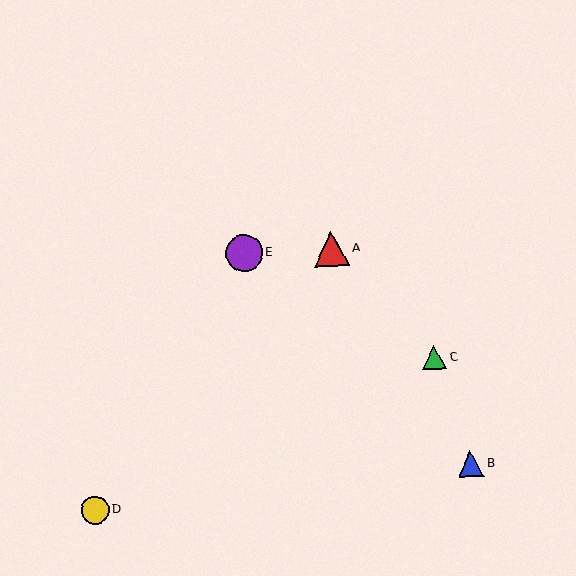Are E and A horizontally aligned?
Yes, both are at y≈253.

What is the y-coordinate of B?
Object B is at y≈464.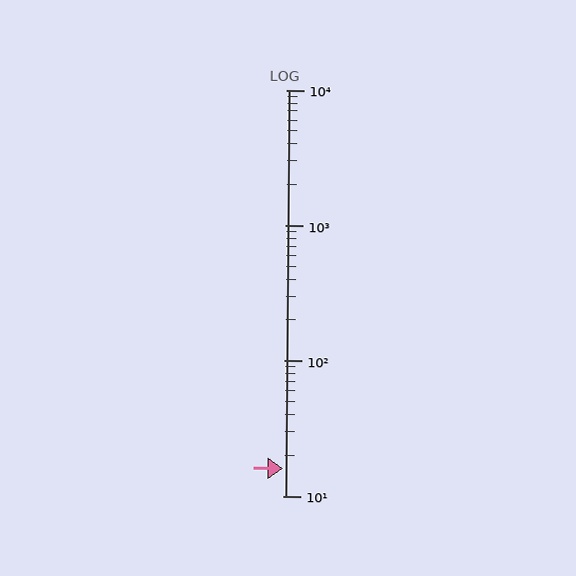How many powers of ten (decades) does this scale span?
The scale spans 3 decades, from 10 to 10000.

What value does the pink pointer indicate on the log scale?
The pointer indicates approximately 16.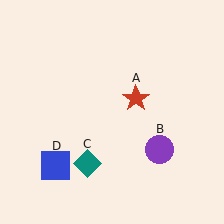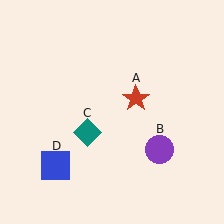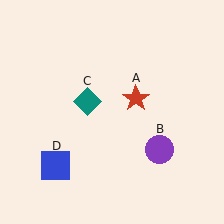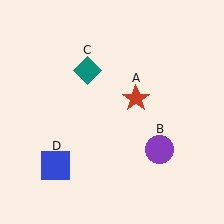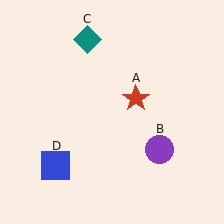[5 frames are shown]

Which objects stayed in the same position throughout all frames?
Red star (object A) and purple circle (object B) and blue square (object D) remained stationary.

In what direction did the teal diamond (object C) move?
The teal diamond (object C) moved up.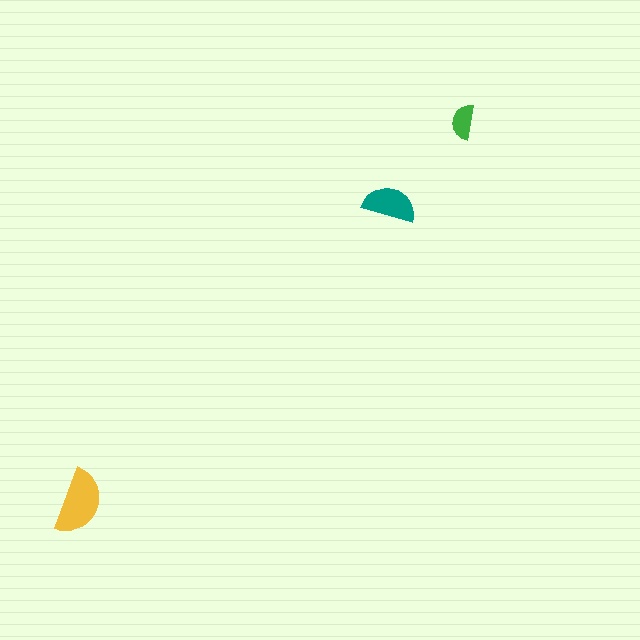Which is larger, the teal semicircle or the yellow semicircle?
The yellow one.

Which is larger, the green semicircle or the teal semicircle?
The teal one.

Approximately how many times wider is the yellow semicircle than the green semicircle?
About 2 times wider.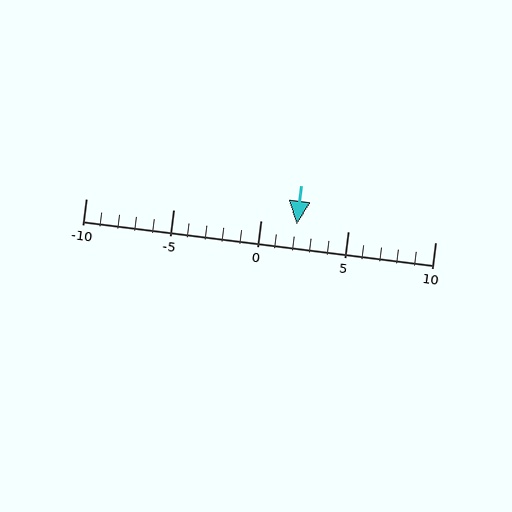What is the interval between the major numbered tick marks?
The major tick marks are spaced 5 units apart.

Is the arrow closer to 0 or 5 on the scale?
The arrow is closer to 0.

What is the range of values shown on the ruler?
The ruler shows values from -10 to 10.